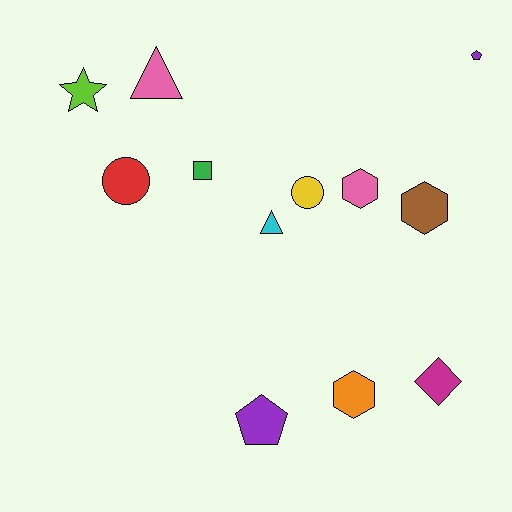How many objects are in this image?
There are 12 objects.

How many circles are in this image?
There are 2 circles.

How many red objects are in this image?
There is 1 red object.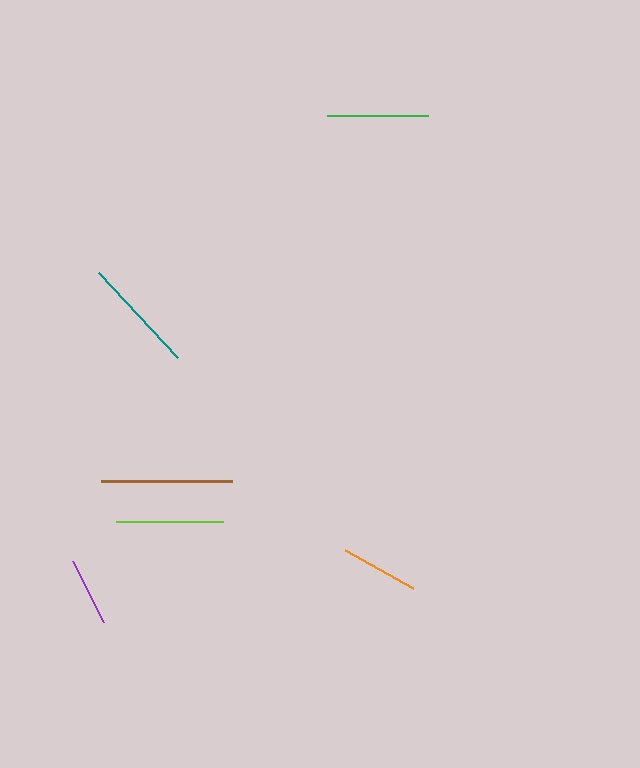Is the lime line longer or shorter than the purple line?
The lime line is longer than the purple line.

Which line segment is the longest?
The brown line is the longest at approximately 131 pixels.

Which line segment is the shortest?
The purple line is the shortest at approximately 69 pixels.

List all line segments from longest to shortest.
From longest to shortest: brown, teal, lime, green, orange, purple.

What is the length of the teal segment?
The teal segment is approximately 116 pixels long.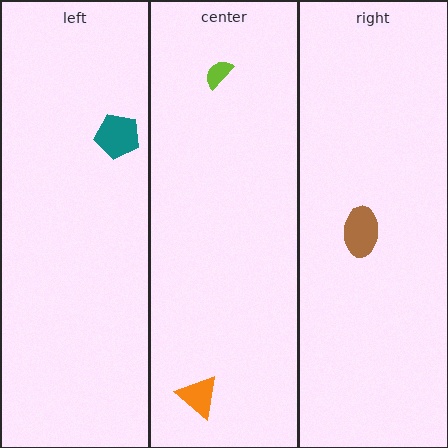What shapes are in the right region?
The brown ellipse.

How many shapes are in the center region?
2.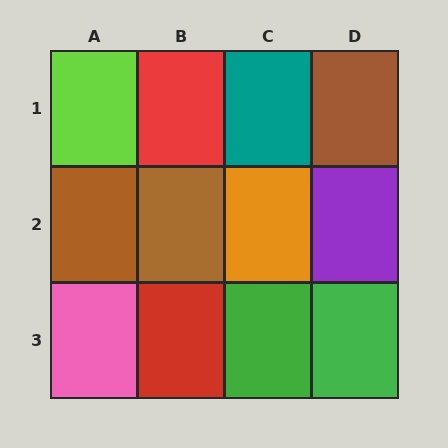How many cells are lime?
1 cell is lime.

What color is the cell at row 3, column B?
Red.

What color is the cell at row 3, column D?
Green.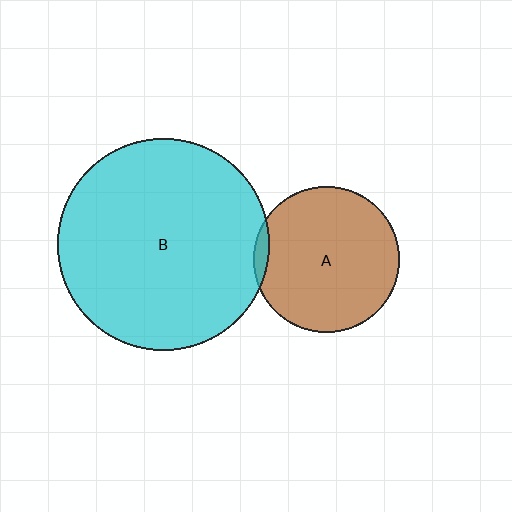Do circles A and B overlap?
Yes.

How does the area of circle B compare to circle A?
Approximately 2.1 times.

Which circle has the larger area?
Circle B (cyan).